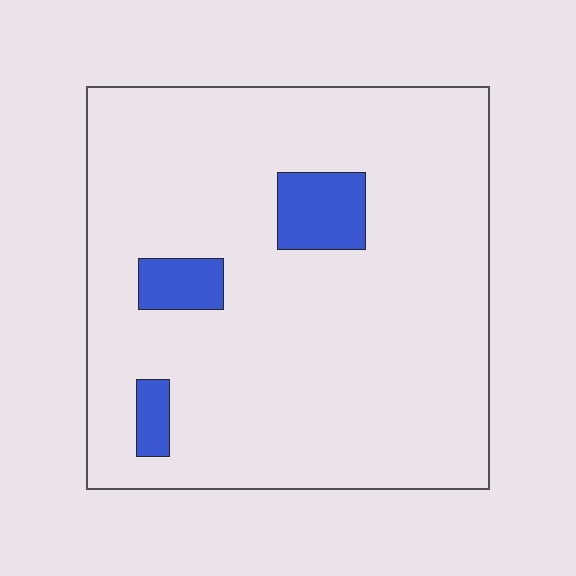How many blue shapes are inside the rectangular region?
3.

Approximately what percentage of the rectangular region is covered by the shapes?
Approximately 10%.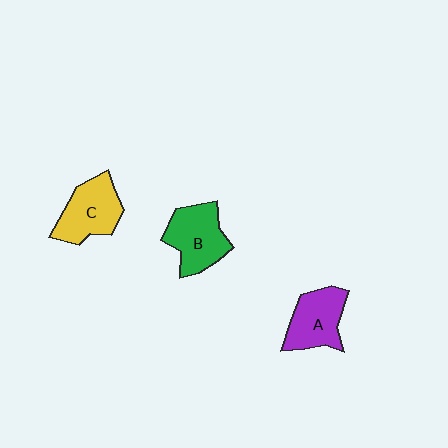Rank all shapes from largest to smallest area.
From largest to smallest: B (green), C (yellow), A (purple).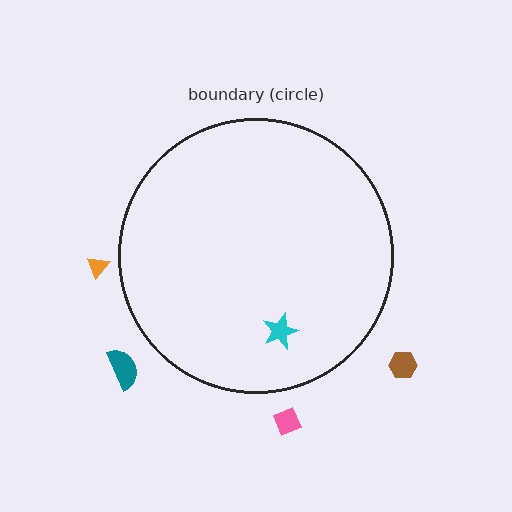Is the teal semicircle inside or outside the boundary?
Outside.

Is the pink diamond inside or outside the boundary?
Outside.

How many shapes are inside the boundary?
1 inside, 4 outside.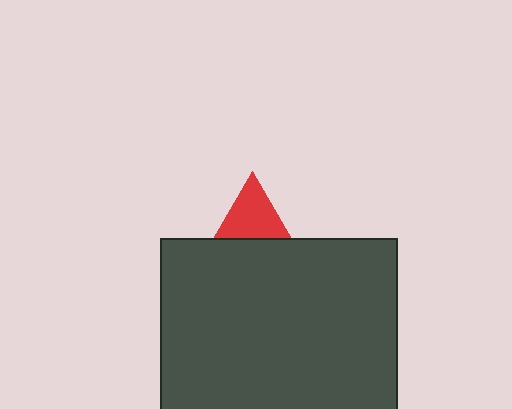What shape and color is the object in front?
The object in front is a dark gray rectangle.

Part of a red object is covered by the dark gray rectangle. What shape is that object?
It is a triangle.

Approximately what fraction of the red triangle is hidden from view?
Roughly 56% of the red triangle is hidden behind the dark gray rectangle.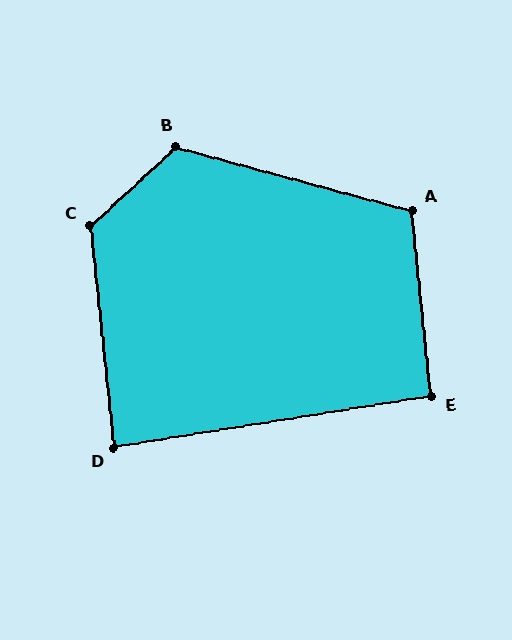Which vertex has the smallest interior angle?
D, at approximately 87 degrees.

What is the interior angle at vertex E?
Approximately 93 degrees (approximately right).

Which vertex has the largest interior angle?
C, at approximately 127 degrees.